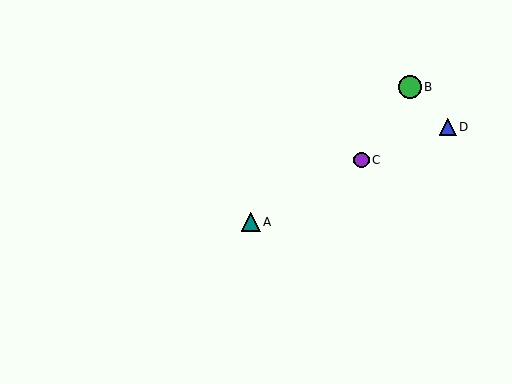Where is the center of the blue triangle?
The center of the blue triangle is at (448, 127).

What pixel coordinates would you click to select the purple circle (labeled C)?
Click at (362, 160) to select the purple circle C.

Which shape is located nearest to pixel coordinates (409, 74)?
The green circle (labeled B) at (410, 87) is nearest to that location.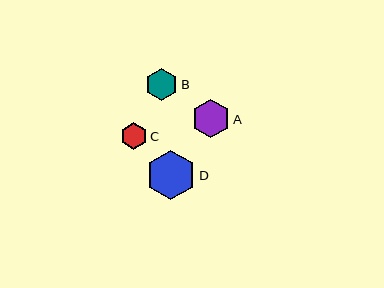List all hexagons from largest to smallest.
From largest to smallest: D, A, B, C.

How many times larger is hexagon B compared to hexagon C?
Hexagon B is approximately 1.2 times the size of hexagon C.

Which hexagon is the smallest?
Hexagon C is the smallest with a size of approximately 27 pixels.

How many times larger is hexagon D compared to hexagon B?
Hexagon D is approximately 1.5 times the size of hexagon B.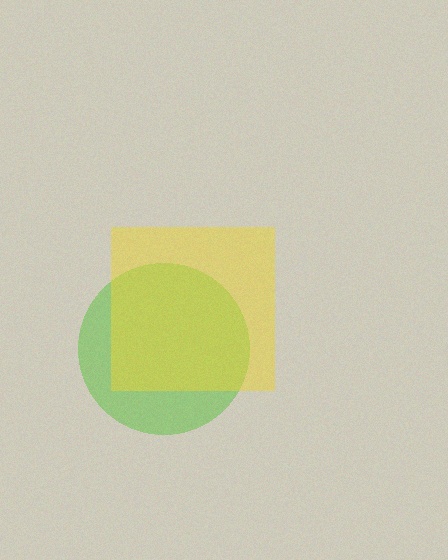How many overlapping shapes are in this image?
There are 2 overlapping shapes in the image.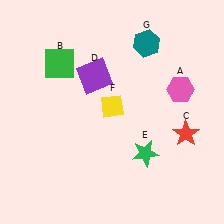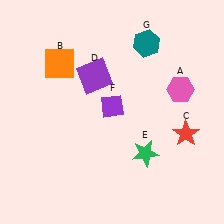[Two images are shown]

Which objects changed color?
B changed from green to orange. F changed from yellow to purple.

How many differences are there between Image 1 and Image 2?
There are 2 differences between the two images.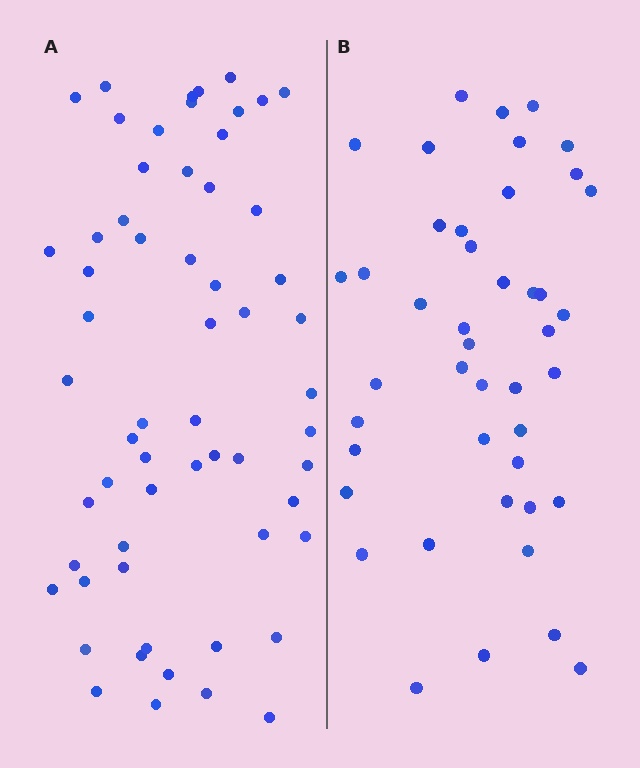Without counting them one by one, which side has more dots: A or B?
Region A (the left region) has more dots.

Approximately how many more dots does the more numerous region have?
Region A has approximately 15 more dots than region B.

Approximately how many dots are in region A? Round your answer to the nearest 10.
About 60 dots.